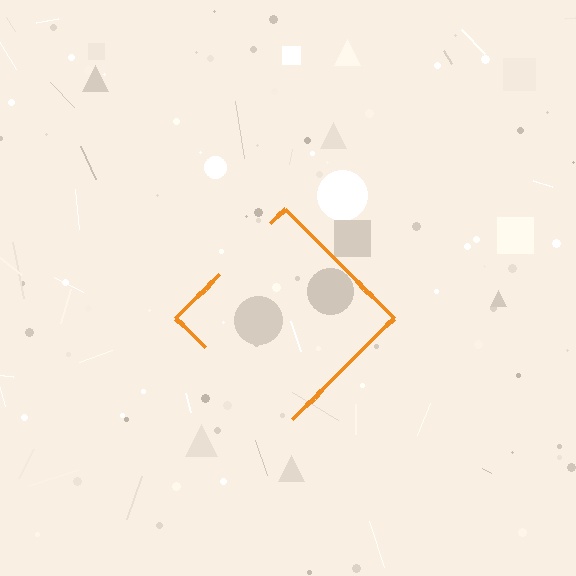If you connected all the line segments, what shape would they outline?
They would outline a diamond.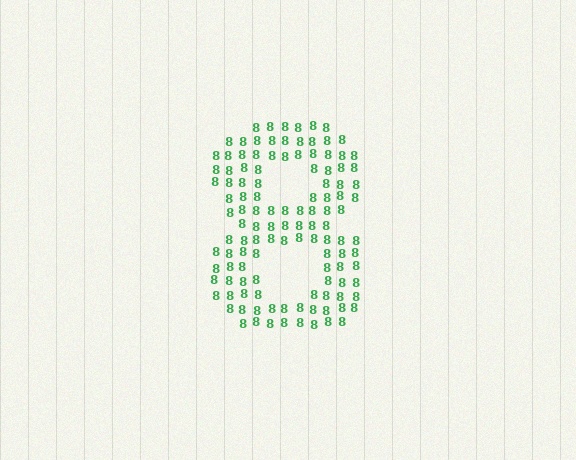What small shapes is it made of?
It is made of small digit 8's.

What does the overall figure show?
The overall figure shows the digit 8.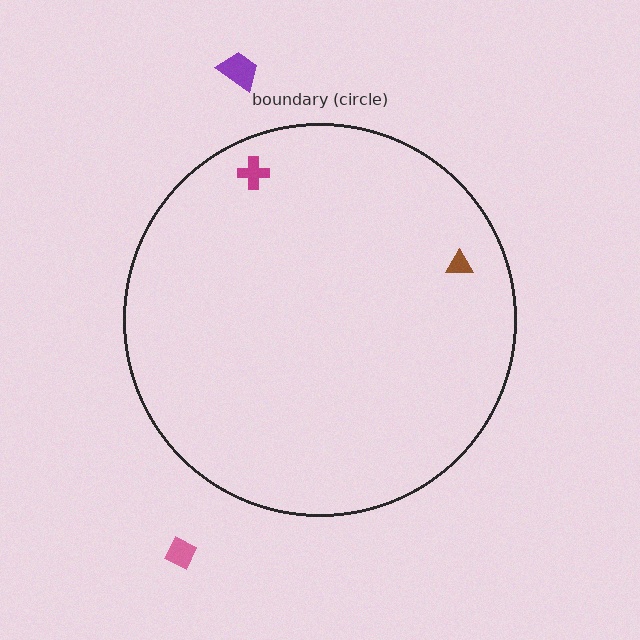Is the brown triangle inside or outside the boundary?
Inside.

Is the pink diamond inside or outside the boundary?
Outside.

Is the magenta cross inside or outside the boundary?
Inside.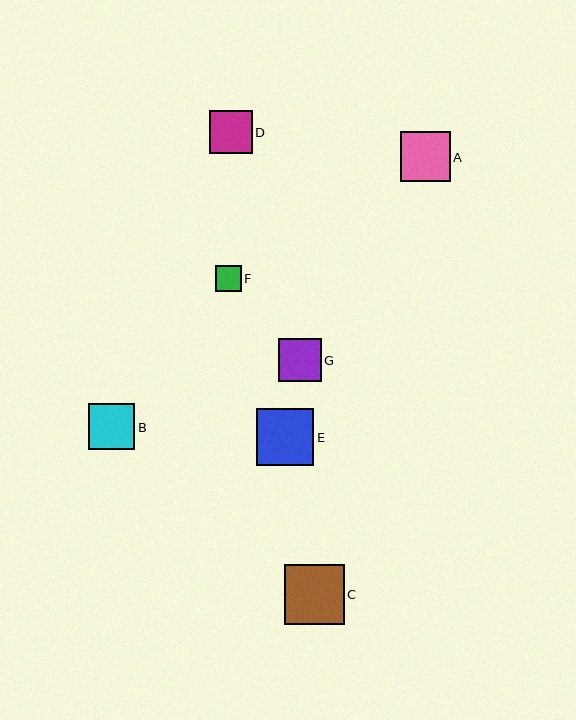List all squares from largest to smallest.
From largest to smallest: C, E, A, B, G, D, F.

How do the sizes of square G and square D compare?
Square G and square D are approximately the same size.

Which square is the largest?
Square C is the largest with a size of approximately 60 pixels.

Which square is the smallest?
Square F is the smallest with a size of approximately 25 pixels.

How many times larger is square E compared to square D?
Square E is approximately 1.3 times the size of square D.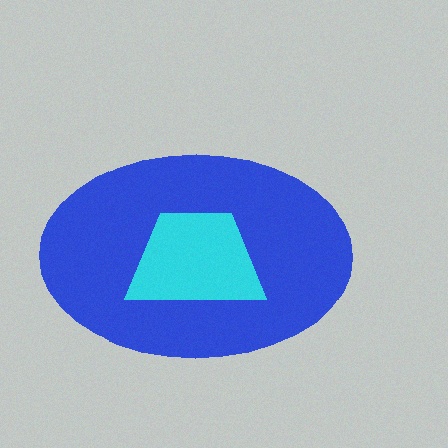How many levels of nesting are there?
2.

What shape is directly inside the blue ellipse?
The cyan trapezoid.